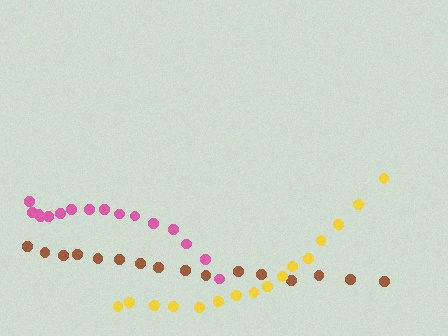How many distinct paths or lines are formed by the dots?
There are 3 distinct paths.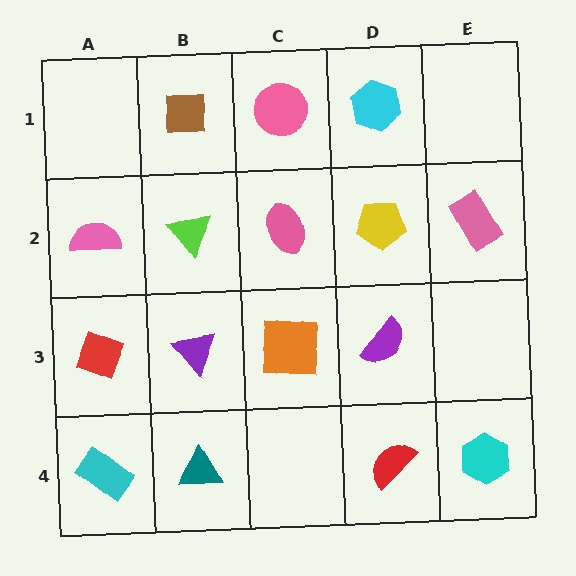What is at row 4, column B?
A teal triangle.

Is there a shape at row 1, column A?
No, that cell is empty.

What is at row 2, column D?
A yellow pentagon.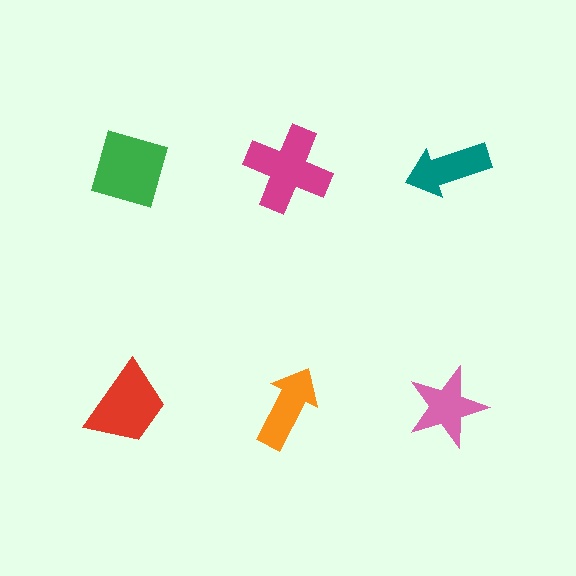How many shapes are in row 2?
3 shapes.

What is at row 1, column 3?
A teal arrow.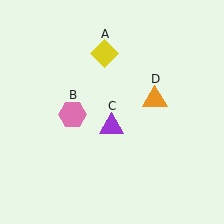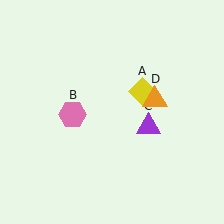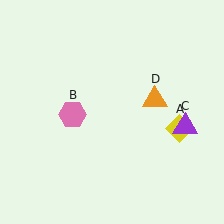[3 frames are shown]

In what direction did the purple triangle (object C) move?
The purple triangle (object C) moved right.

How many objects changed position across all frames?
2 objects changed position: yellow diamond (object A), purple triangle (object C).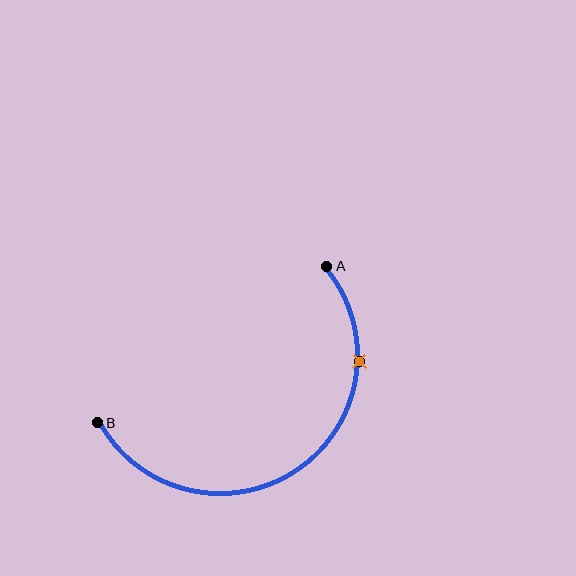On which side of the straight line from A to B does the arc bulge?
The arc bulges below and to the right of the straight line connecting A and B.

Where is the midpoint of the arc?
The arc midpoint is the point on the curve farthest from the straight line joining A and B. It sits below and to the right of that line.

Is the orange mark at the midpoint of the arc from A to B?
No. The orange mark lies on the arc but is closer to endpoint A. The arc midpoint would be at the point on the curve equidistant along the arc from both A and B.